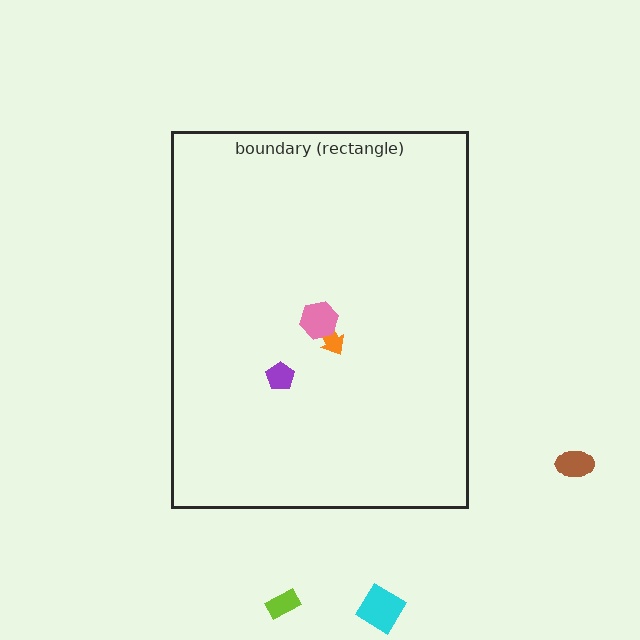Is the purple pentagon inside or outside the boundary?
Inside.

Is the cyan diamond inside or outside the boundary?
Outside.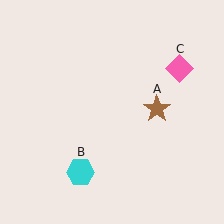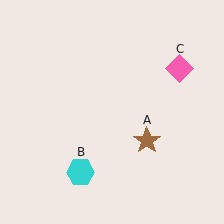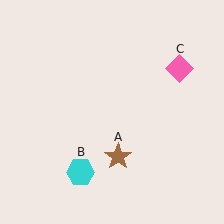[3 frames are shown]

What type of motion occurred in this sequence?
The brown star (object A) rotated clockwise around the center of the scene.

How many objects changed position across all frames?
1 object changed position: brown star (object A).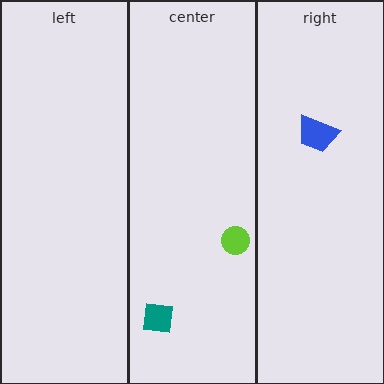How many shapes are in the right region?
1.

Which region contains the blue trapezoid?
The right region.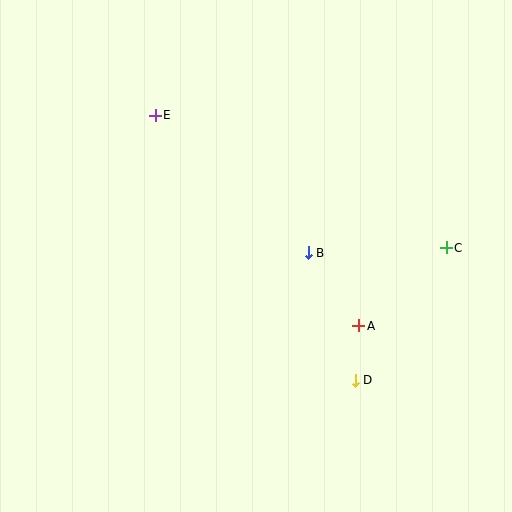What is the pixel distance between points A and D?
The distance between A and D is 55 pixels.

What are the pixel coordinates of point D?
Point D is at (355, 380).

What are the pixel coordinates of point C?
Point C is at (446, 248).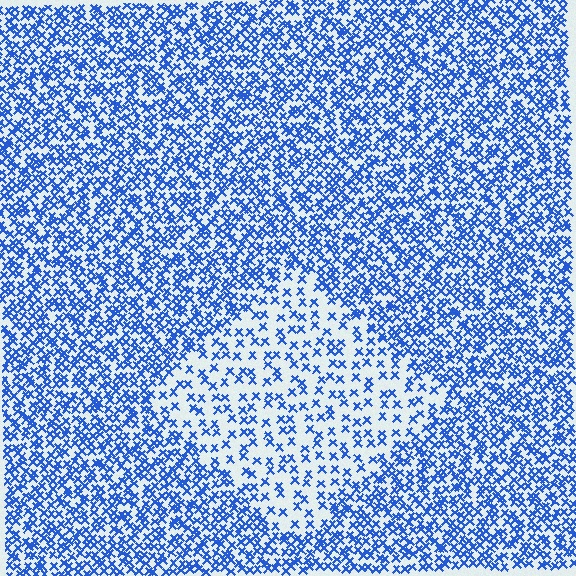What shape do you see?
I see a diamond.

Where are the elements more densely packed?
The elements are more densely packed outside the diamond boundary.